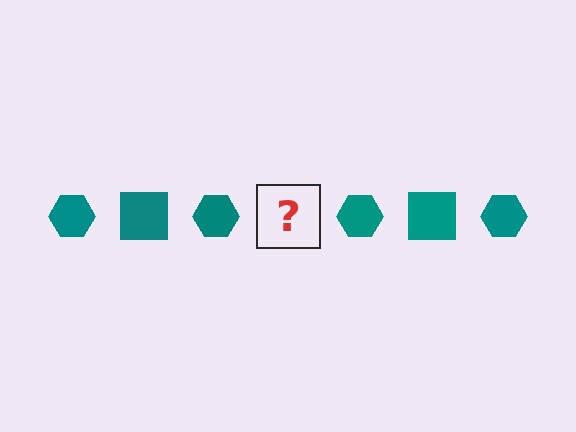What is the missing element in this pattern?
The missing element is a teal square.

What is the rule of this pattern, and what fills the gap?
The rule is that the pattern cycles through hexagon, square shapes in teal. The gap should be filled with a teal square.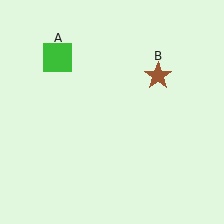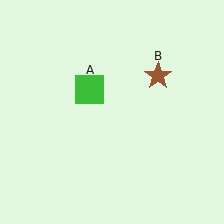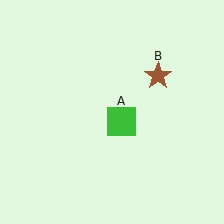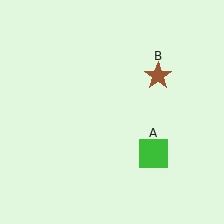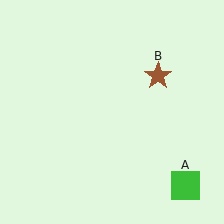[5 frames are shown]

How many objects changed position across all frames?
1 object changed position: green square (object A).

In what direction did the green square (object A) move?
The green square (object A) moved down and to the right.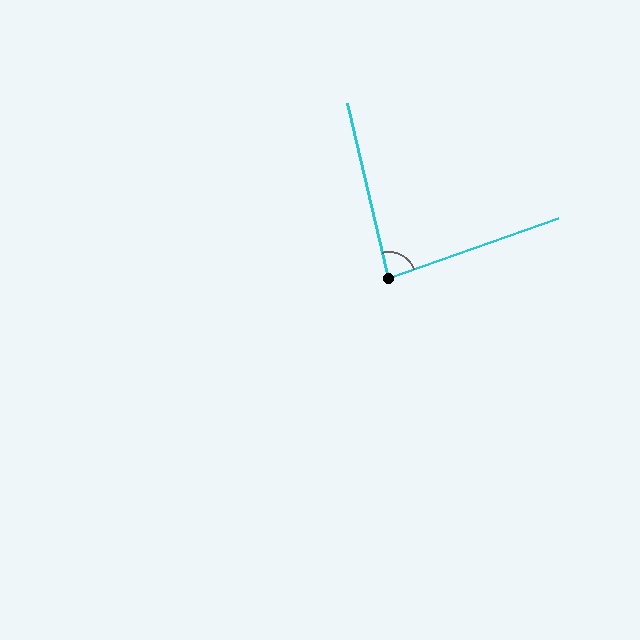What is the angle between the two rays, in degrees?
Approximately 84 degrees.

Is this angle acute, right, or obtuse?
It is acute.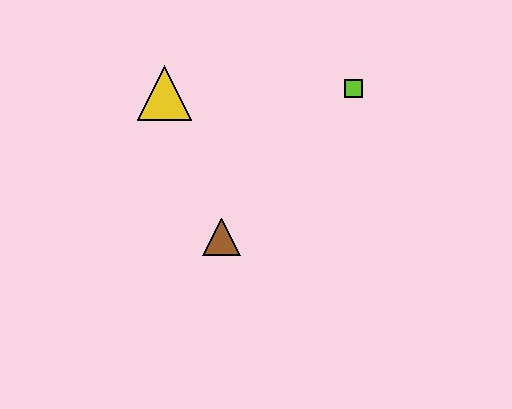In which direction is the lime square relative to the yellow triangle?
The lime square is to the right of the yellow triangle.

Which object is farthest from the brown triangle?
The lime square is farthest from the brown triangle.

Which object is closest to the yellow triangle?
The brown triangle is closest to the yellow triangle.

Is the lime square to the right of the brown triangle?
Yes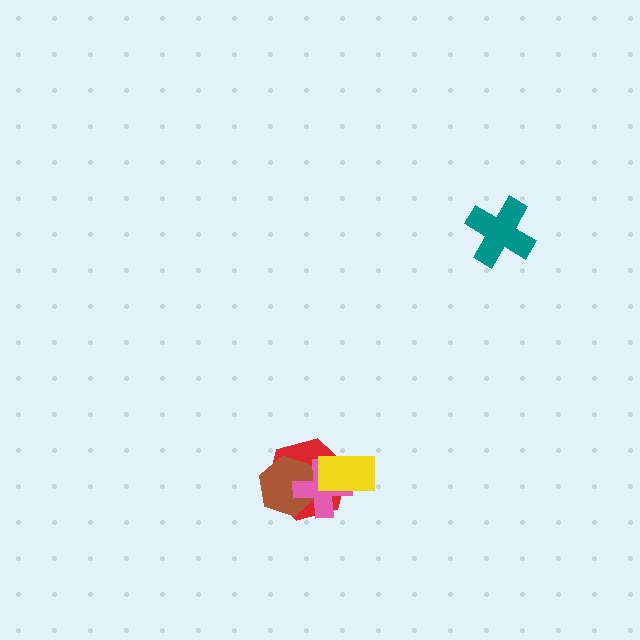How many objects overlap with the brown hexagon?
2 objects overlap with the brown hexagon.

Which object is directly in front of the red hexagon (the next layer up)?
The brown hexagon is directly in front of the red hexagon.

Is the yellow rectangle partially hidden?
No, no other shape covers it.